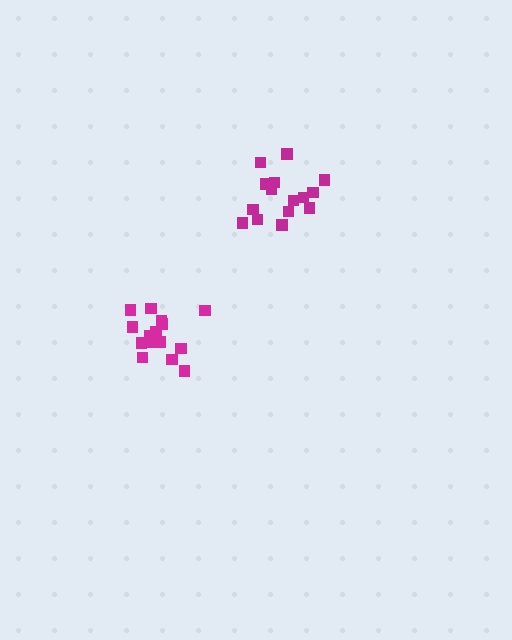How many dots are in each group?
Group 1: 15 dots, Group 2: 16 dots (31 total).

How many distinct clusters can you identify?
There are 2 distinct clusters.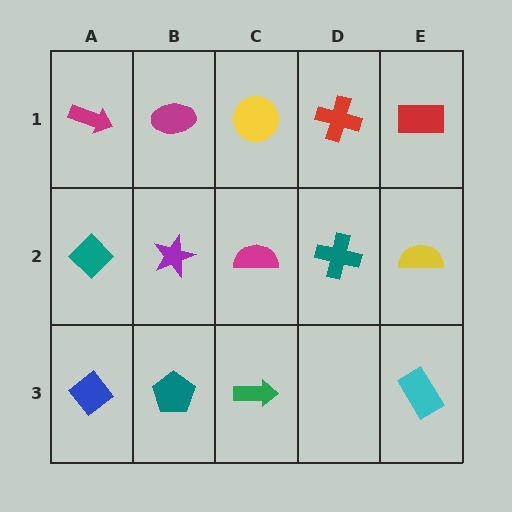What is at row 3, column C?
A green arrow.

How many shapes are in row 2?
5 shapes.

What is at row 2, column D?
A teal cross.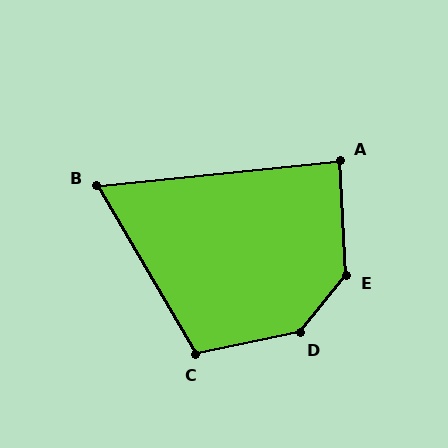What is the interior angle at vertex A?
Approximately 87 degrees (approximately right).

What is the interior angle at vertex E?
Approximately 138 degrees (obtuse).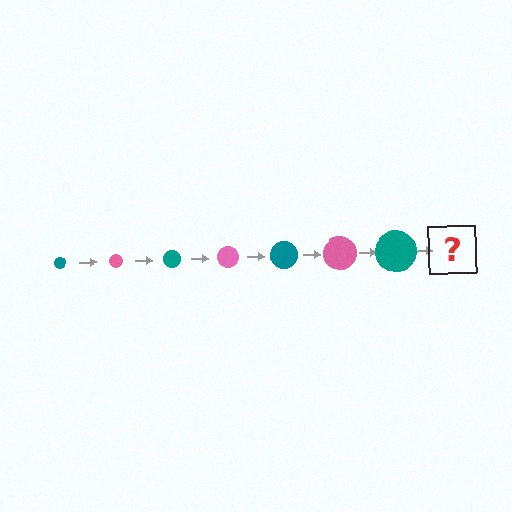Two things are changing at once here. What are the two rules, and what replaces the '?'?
The two rules are that the circle grows larger each step and the color cycles through teal and pink. The '?' should be a pink circle, larger than the previous one.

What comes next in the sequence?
The next element should be a pink circle, larger than the previous one.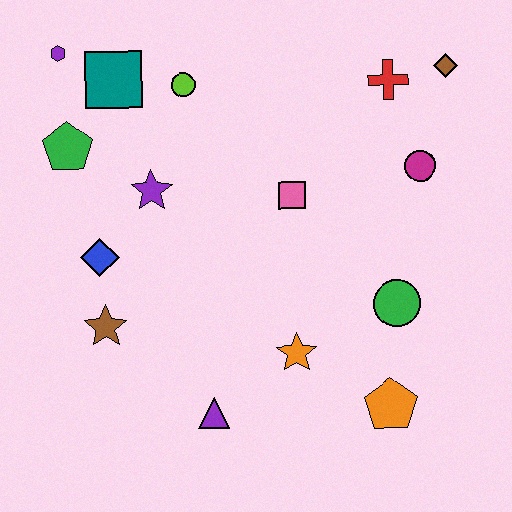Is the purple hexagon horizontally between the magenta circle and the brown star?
No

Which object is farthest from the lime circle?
The orange pentagon is farthest from the lime circle.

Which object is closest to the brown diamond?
The red cross is closest to the brown diamond.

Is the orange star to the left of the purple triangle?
No